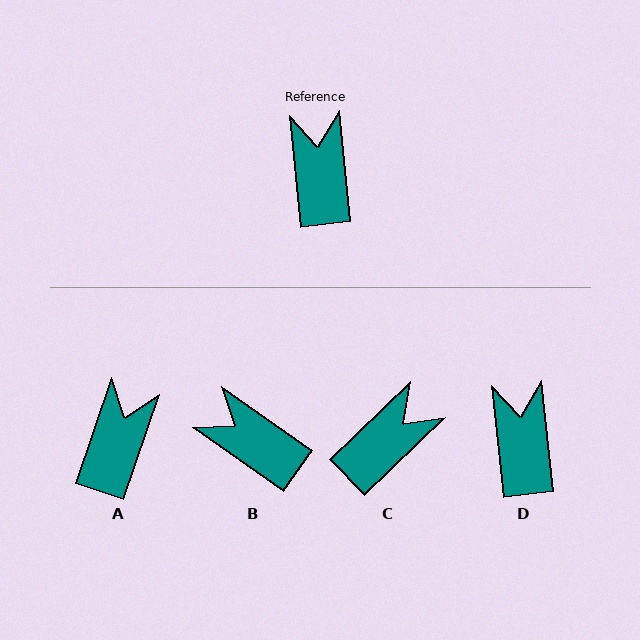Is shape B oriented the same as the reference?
No, it is off by about 49 degrees.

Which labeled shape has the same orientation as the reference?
D.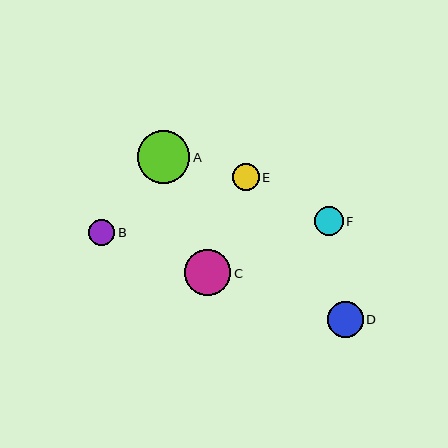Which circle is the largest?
Circle A is the largest with a size of approximately 52 pixels.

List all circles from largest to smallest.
From largest to smallest: A, C, D, F, E, B.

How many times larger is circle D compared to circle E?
Circle D is approximately 1.3 times the size of circle E.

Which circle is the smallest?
Circle B is the smallest with a size of approximately 26 pixels.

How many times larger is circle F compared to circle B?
Circle F is approximately 1.1 times the size of circle B.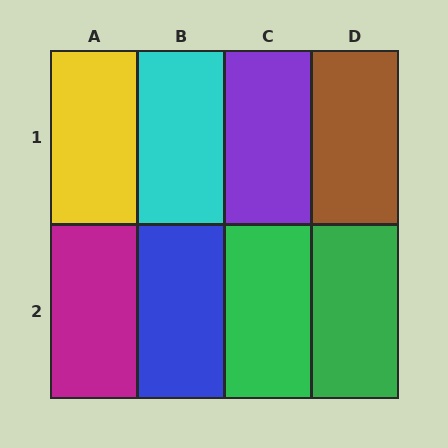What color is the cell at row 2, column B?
Blue.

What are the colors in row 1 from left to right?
Yellow, cyan, purple, brown.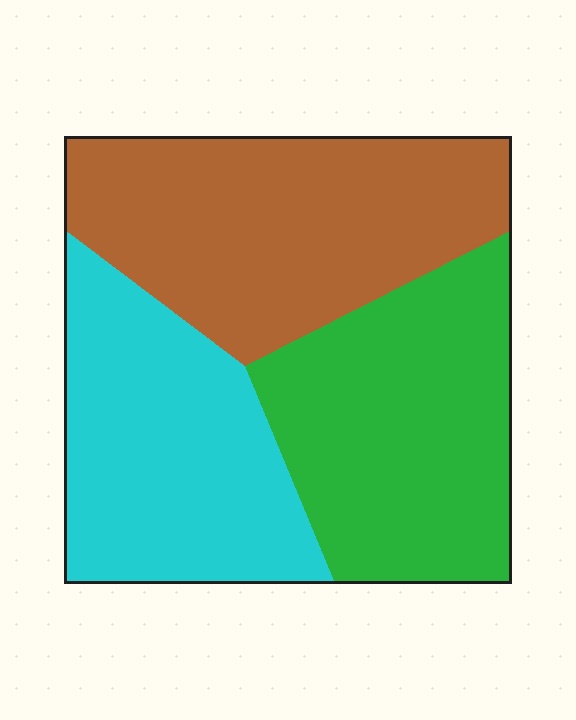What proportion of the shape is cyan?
Cyan covers around 30% of the shape.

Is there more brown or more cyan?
Brown.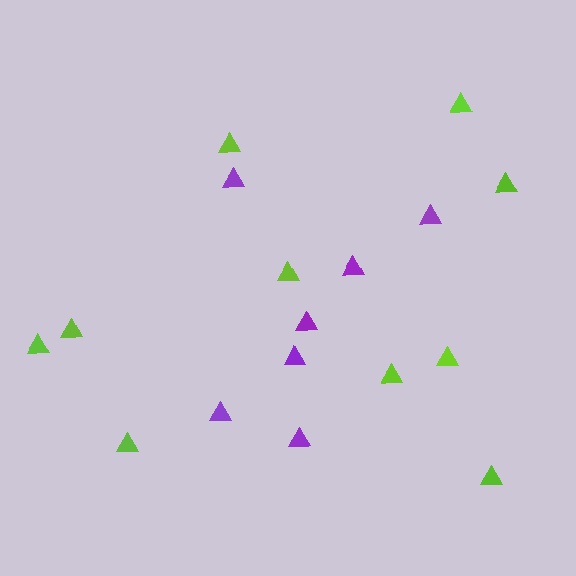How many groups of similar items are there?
There are 2 groups: one group of lime triangles (10) and one group of purple triangles (7).